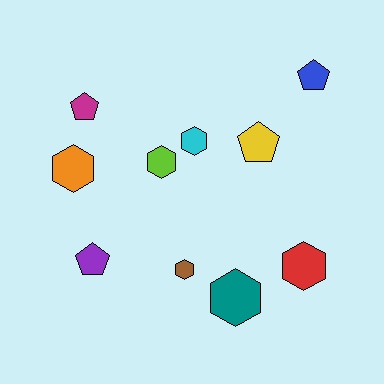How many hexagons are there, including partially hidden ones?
There are 6 hexagons.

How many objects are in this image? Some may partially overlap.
There are 10 objects.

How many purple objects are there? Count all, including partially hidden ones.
There is 1 purple object.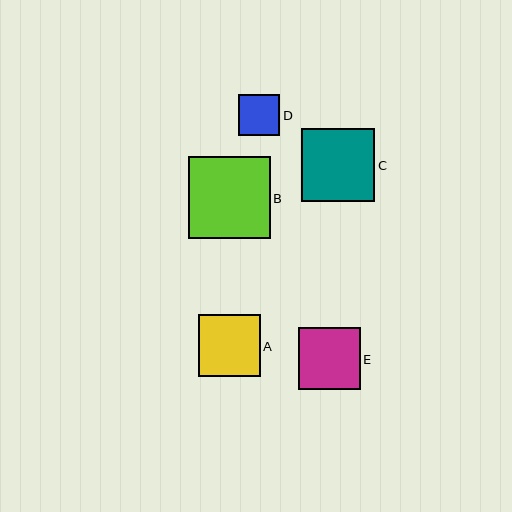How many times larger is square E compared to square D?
Square E is approximately 1.5 times the size of square D.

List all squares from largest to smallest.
From largest to smallest: B, C, E, A, D.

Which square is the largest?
Square B is the largest with a size of approximately 81 pixels.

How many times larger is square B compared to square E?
Square B is approximately 1.3 times the size of square E.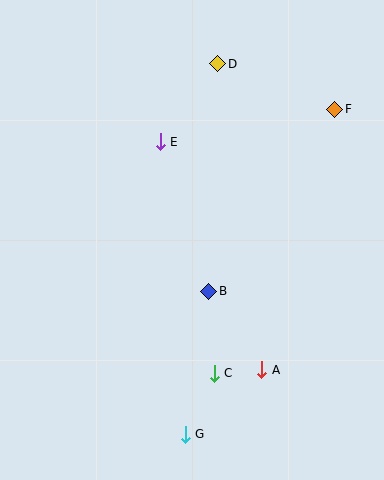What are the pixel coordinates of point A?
Point A is at (262, 370).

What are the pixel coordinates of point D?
Point D is at (218, 64).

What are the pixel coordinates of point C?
Point C is at (214, 373).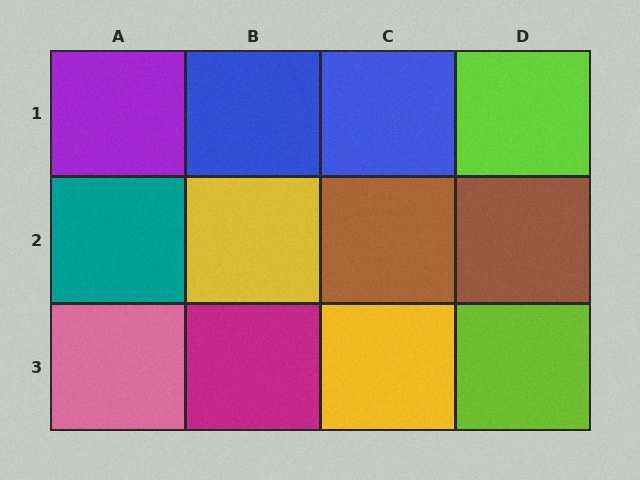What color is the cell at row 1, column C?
Blue.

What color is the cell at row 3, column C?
Yellow.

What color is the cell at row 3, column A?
Pink.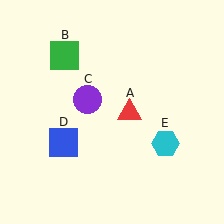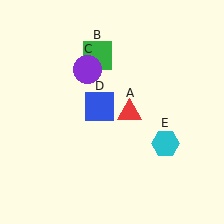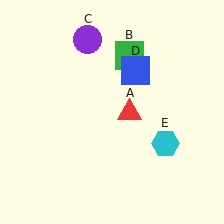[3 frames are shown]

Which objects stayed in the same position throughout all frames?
Red triangle (object A) and cyan hexagon (object E) remained stationary.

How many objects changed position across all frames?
3 objects changed position: green square (object B), purple circle (object C), blue square (object D).